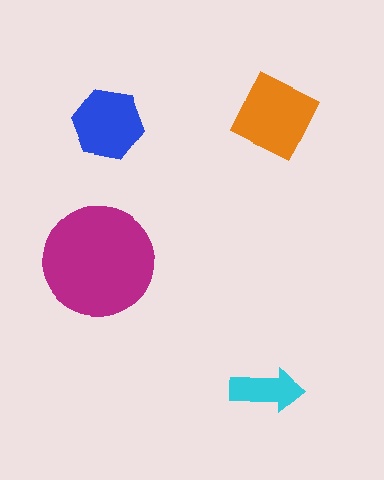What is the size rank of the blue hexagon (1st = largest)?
3rd.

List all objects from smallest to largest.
The cyan arrow, the blue hexagon, the orange diamond, the magenta circle.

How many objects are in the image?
There are 4 objects in the image.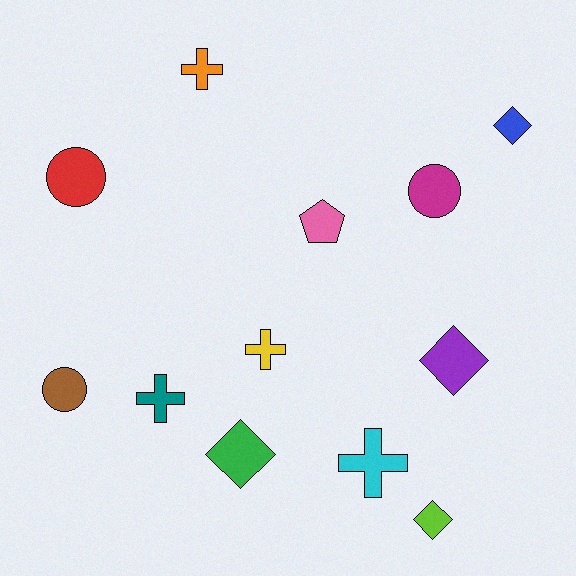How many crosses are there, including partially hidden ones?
There are 4 crosses.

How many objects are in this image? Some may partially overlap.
There are 12 objects.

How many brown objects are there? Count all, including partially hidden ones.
There is 1 brown object.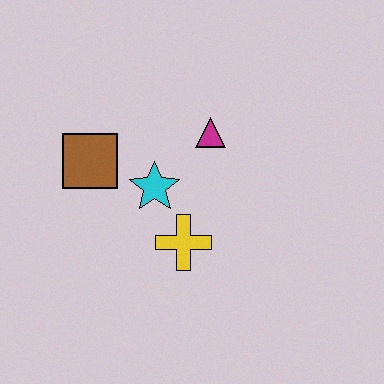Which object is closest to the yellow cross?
The cyan star is closest to the yellow cross.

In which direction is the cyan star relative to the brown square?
The cyan star is to the right of the brown square.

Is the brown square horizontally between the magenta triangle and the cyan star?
No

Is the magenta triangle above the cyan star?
Yes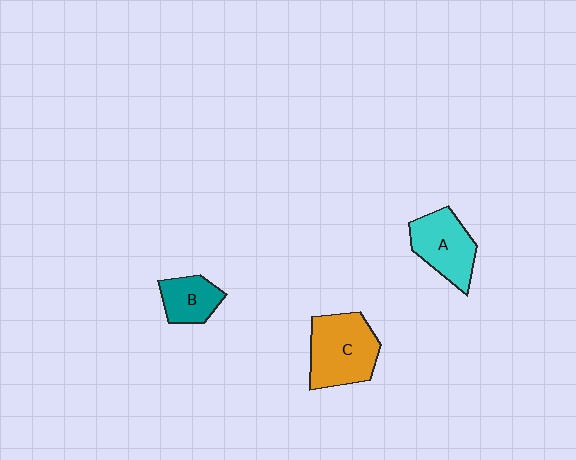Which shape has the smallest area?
Shape B (teal).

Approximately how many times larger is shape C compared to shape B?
Approximately 1.8 times.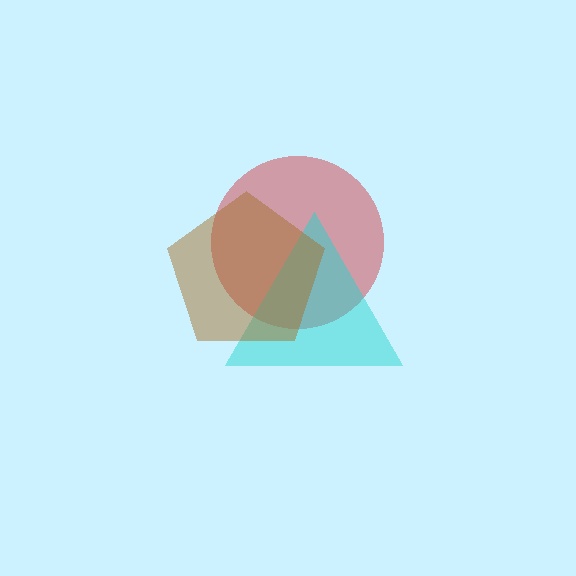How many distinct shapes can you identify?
There are 3 distinct shapes: a red circle, a cyan triangle, a brown pentagon.